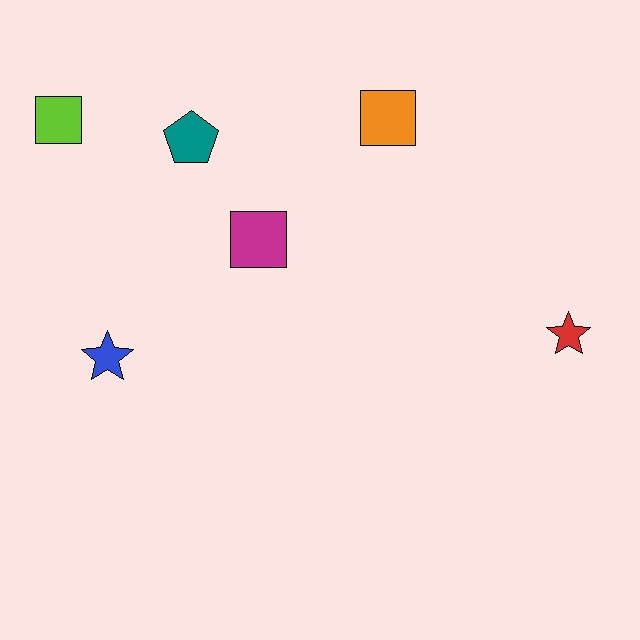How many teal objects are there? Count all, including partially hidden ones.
There is 1 teal object.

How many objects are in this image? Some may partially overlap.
There are 6 objects.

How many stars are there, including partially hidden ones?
There are 2 stars.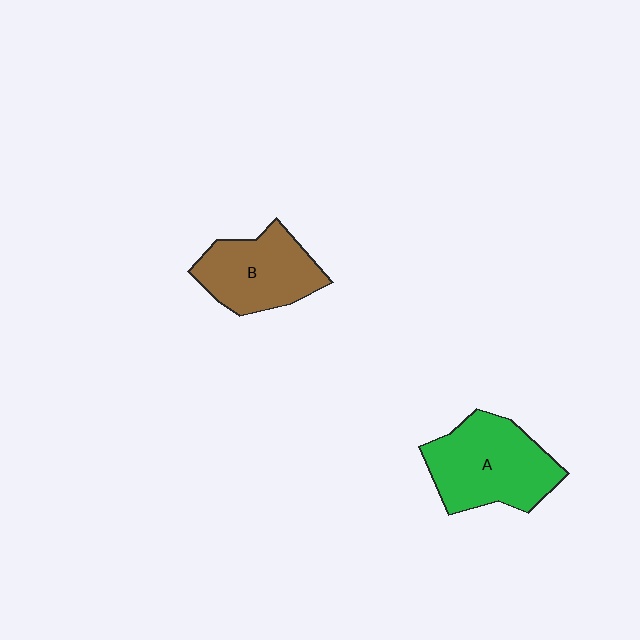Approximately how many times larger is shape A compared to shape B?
Approximately 1.2 times.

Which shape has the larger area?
Shape A (green).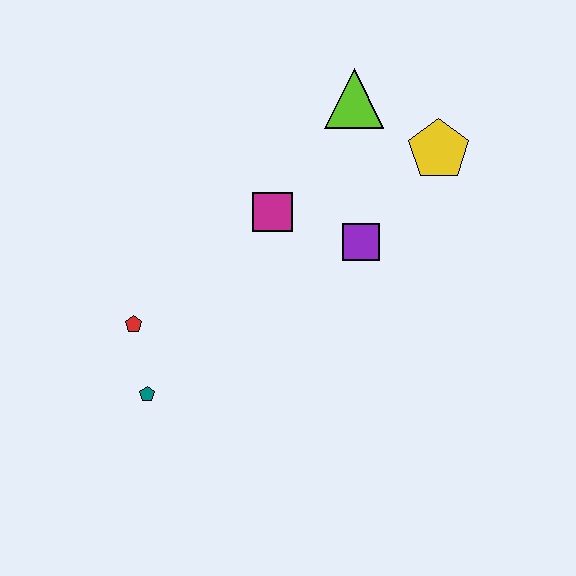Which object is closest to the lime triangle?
The yellow pentagon is closest to the lime triangle.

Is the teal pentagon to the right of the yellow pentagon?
No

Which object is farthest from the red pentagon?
The yellow pentagon is farthest from the red pentagon.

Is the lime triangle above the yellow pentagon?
Yes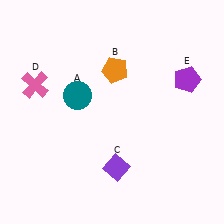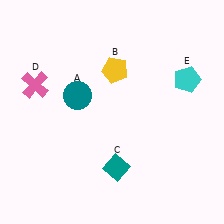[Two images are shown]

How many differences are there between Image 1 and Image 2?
There are 3 differences between the two images.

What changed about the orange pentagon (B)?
In Image 1, B is orange. In Image 2, it changed to yellow.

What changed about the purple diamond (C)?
In Image 1, C is purple. In Image 2, it changed to teal.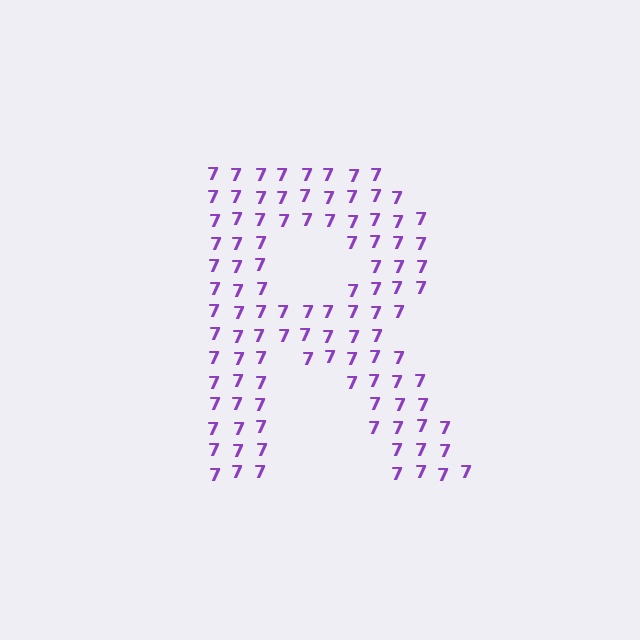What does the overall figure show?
The overall figure shows the letter R.